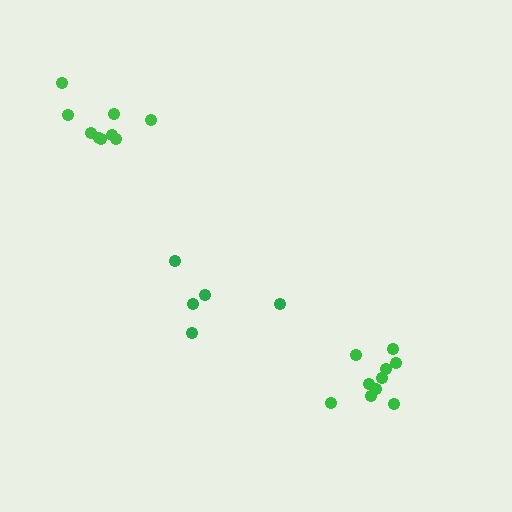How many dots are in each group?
Group 1: 5 dots, Group 2: 10 dots, Group 3: 9 dots (24 total).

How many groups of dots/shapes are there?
There are 3 groups.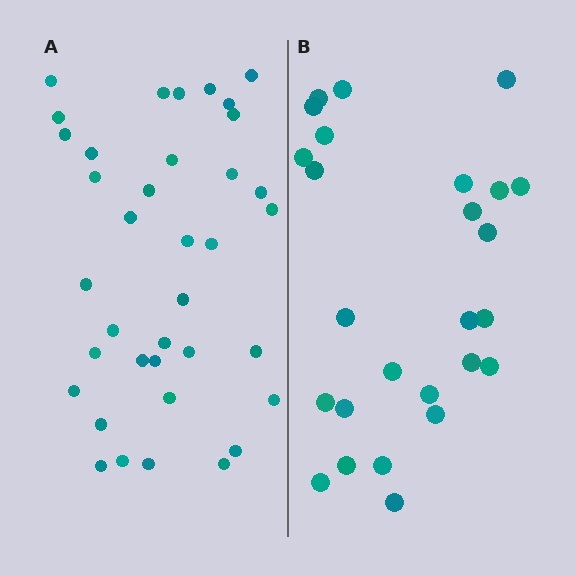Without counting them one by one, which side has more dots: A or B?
Region A (the left region) has more dots.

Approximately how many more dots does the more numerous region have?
Region A has roughly 12 or so more dots than region B.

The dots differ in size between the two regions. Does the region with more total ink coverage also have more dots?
No. Region B has more total ink coverage because its dots are larger, but region A actually contains more individual dots. Total area can be misleading — the number of items is what matters here.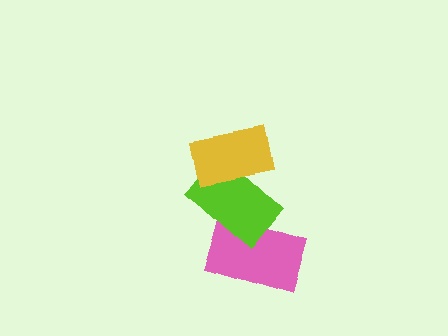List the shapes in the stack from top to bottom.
From top to bottom: the yellow rectangle, the lime rectangle, the pink rectangle.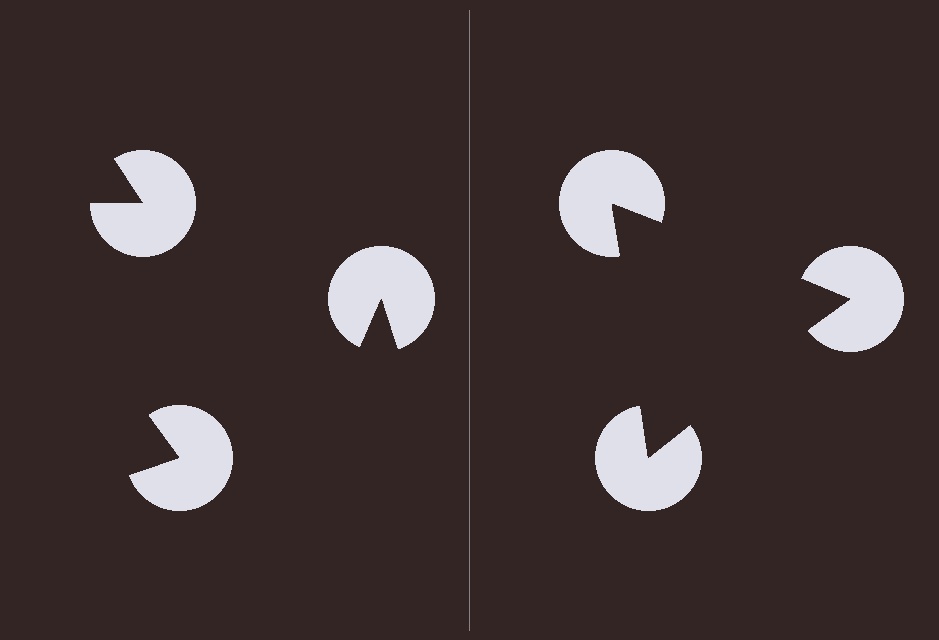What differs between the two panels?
The pac-man discs are positioned identically on both sides; only the wedge orientations differ. On the right they align to a triangle; on the left they are misaligned.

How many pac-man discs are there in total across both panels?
6 — 3 on each side.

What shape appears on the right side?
An illusory triangle.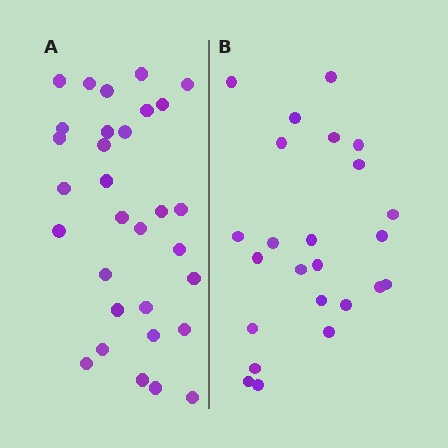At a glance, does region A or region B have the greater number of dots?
Region A (the left region) has more dots.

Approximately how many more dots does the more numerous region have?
Region A has roughly 8 or so more dots than region B.